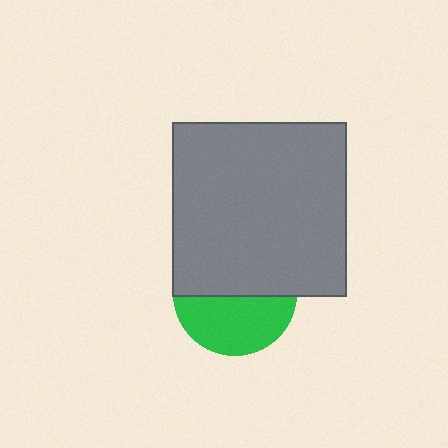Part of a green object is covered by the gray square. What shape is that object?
It is a circle.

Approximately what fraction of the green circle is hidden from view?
Roughly 54% of the green circle is hidden behind the gray square.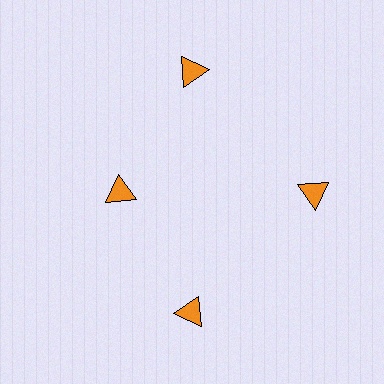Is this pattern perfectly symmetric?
No. The 4 orange triangles are arranged in a ring, but one element near the 9 o'clock position is pulled inward toward the center, breaking the 4-fold rotational symmetry.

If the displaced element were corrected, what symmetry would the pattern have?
It would have 4-fold rotational symmetry — the pattern would map onto itself every 90 degrees.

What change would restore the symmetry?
The symmetry would be restored by moving it outward, back onto the ring so that all 4 triangles sit at equal angles and equal distance from the center.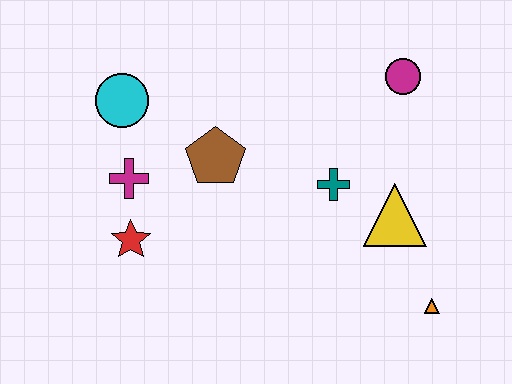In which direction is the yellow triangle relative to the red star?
The yellow triangle is to the right of the red star.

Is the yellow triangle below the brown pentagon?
Yes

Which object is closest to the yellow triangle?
The teal cross is closest to the yellow triangle.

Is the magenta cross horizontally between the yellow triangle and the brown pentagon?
No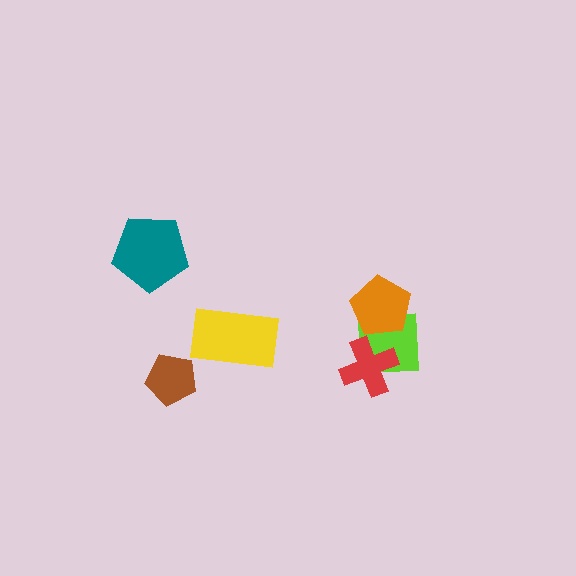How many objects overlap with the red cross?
1 object overlaps with the red cross.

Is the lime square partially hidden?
Yes, it is partially covered by another shape.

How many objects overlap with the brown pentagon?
0 objects overlap with the brown pentagon.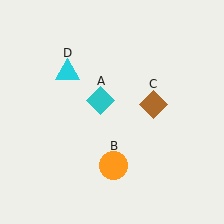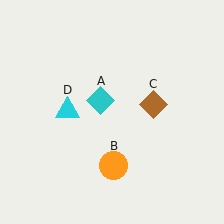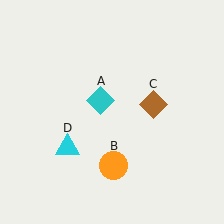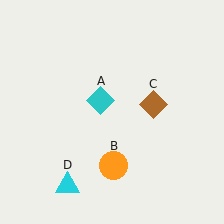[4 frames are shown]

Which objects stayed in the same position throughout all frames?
Cyan diamond (object A) and orange circle (object B) and brown diamond (object C) remained stationary.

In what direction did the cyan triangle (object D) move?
The cyan triangle (object D) moved down.